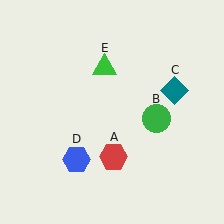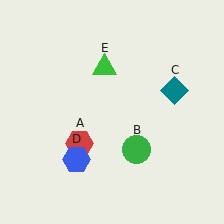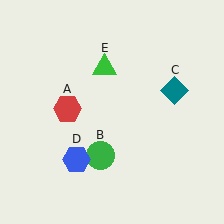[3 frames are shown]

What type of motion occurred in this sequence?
The red hexagon (object A), green circle (object B) rotated clockwise around the center of the scene.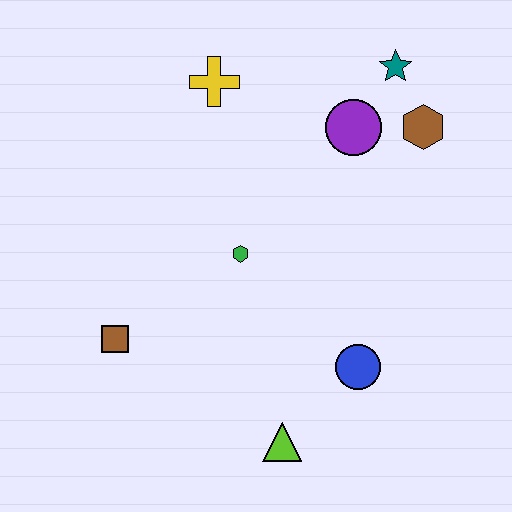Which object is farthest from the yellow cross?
The lime triangle is farthest from the yellow cross.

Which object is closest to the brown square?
The green hexagon is closest to the brown square.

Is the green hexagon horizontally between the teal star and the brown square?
Yes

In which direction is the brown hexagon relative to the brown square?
The brown hexagon is to the right of the brown square.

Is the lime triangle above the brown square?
No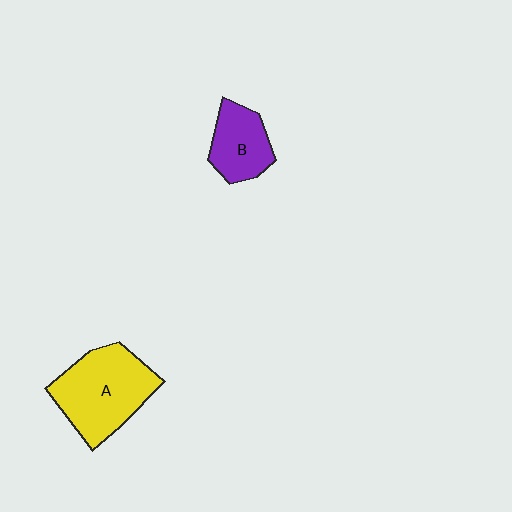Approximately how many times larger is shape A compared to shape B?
Approximately 1.8 times.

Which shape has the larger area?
Shape A (yellow).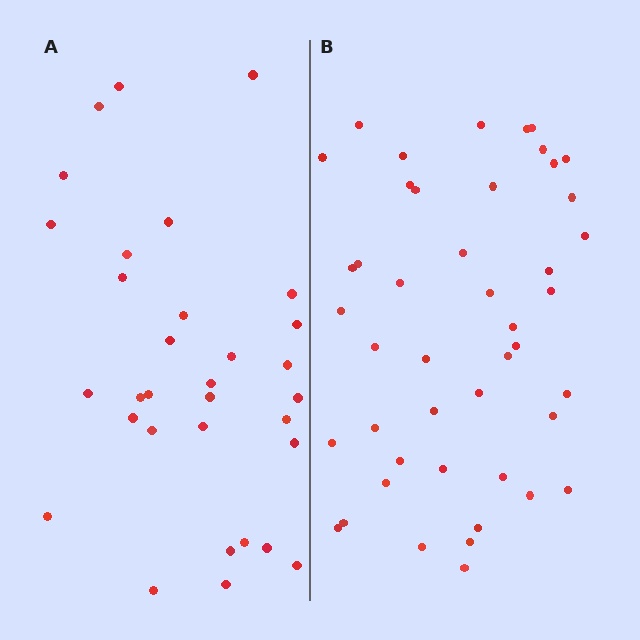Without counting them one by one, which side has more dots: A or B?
Region B (the right region) has more dots.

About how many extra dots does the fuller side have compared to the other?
Region B has approximately 15 more dots than region A.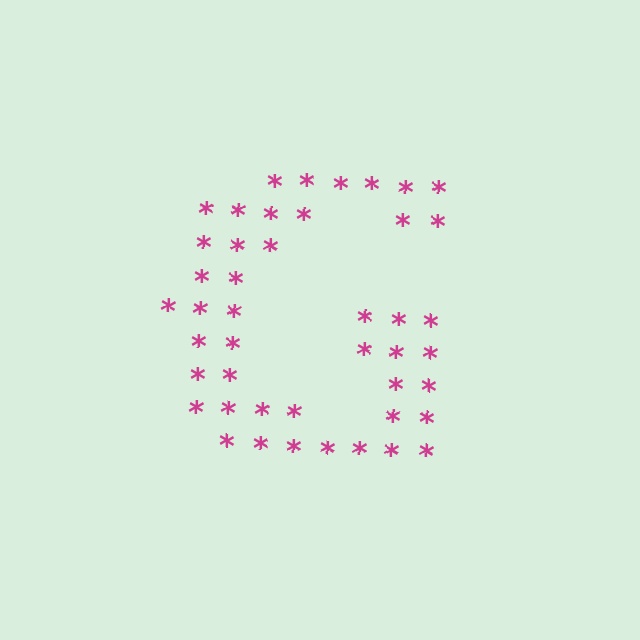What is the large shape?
The large shape is the letter G.